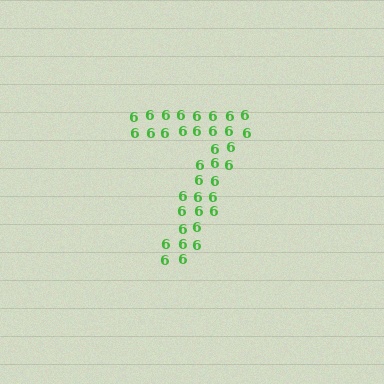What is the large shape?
The large shape is the digit 7.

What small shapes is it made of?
It is made of small digit 6's.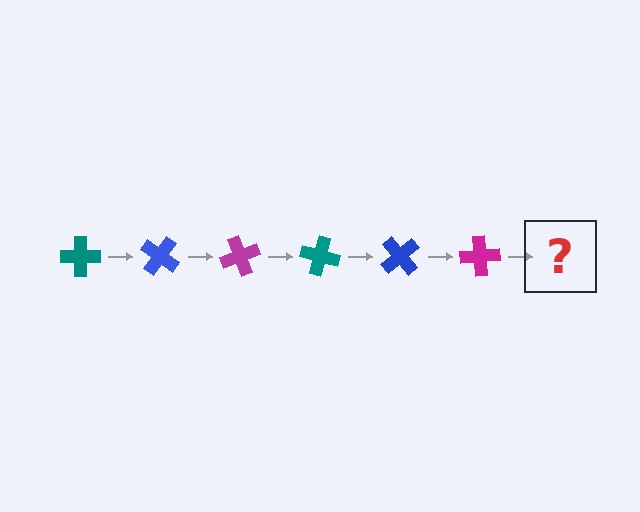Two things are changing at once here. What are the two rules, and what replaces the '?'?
The two rules are that it rotates 35 degrees each step and the color cycles through teal, blue, and magenta. The '?' should be a teal cross, rotated 210 degrees from the start.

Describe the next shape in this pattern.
It should be a teal cross, rotated 210 degrees from the start.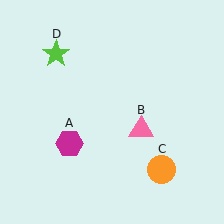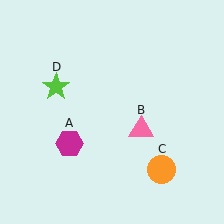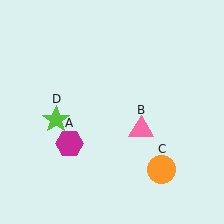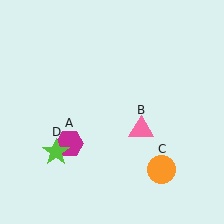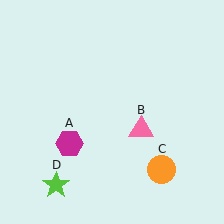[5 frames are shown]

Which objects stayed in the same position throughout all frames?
Magenta hexagon (object A) and pink triangle (object B) and orange circle (object C) remained stationary.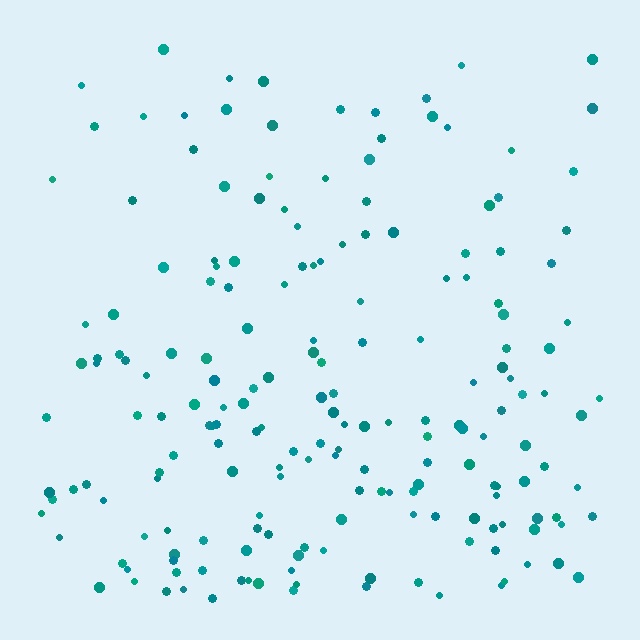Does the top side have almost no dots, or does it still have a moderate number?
Still a moderate number, just noticeably fewer than the bottom.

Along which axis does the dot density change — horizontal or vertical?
Vertical.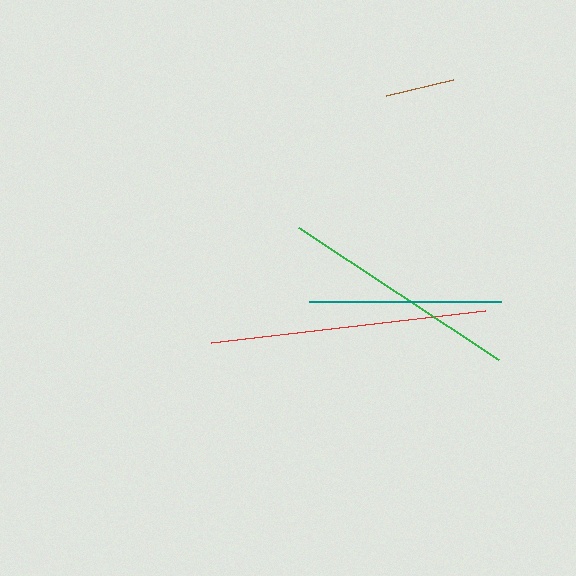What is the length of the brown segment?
The brown segment is approximately 69 pixels long.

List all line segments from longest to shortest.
From longest to shortest: red, green, teal, brown.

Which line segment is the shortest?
The brown line is the shortest at approximately 69 pixels.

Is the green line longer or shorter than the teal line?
The green line is longer than the teal line.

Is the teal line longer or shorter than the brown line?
The teal line is longer than the brown line.